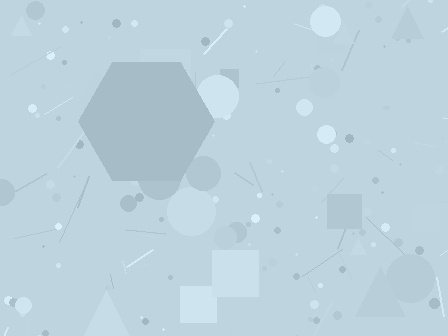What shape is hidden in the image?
A hexagon is hidden in the image.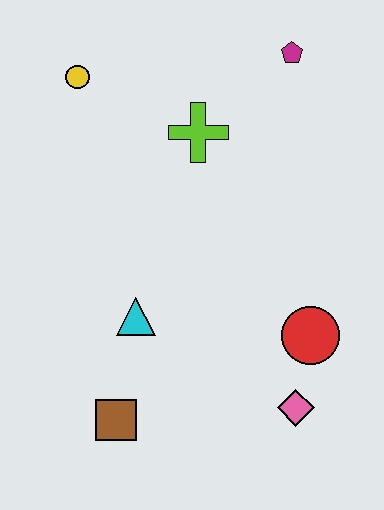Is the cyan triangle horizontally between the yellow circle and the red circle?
Yes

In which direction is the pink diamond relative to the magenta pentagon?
The pink diamond is below the magenta pentagon.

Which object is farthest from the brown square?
The magenta pentagon is farthest from the brown square.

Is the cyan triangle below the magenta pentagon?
Yes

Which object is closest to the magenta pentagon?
The lime cross is closest to the magenta pentagon.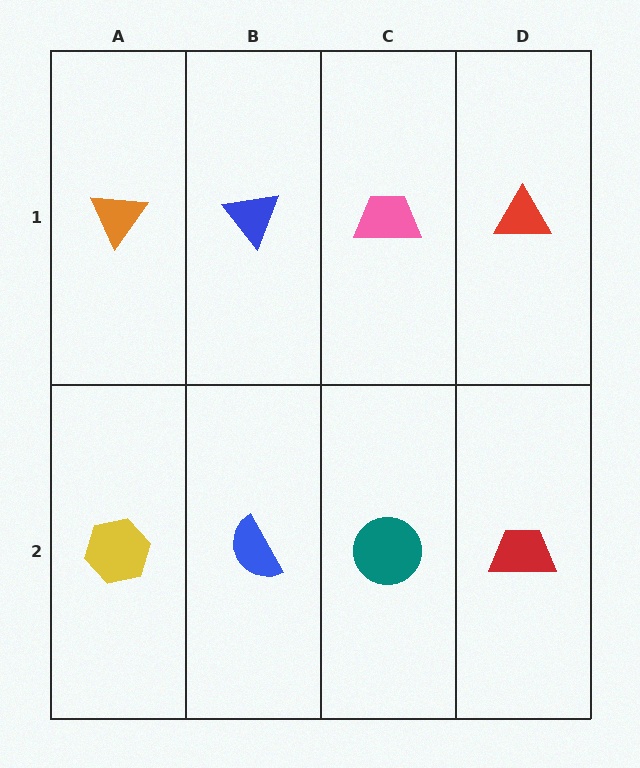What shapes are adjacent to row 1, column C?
A teal circle (row 2, column C), a blue triangle (row 1, column B), a red triangle (row 1, column D).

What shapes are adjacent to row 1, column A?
A yellow hexagon (row 2, column A), a blue triangle (row 1, column B).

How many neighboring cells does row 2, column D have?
2.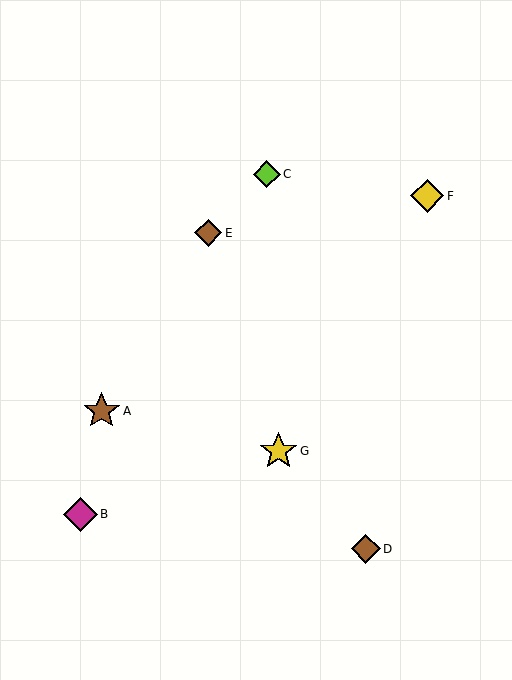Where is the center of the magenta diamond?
The center of the magenta diamond is at (80, 514).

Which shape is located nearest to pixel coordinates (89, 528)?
The magenta diamond (labeled B) at (80, 514) is nearest to that location.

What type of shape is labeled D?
Shape D is a brown diamond.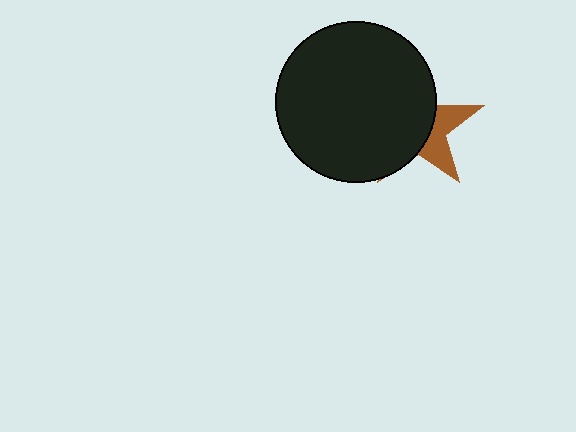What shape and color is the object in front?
The object in front is a black circle.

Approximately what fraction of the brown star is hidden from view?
Roughly 67% of the brown star is hidden behind the black circle.